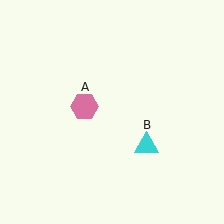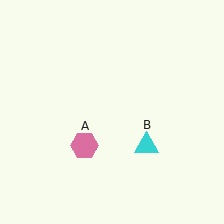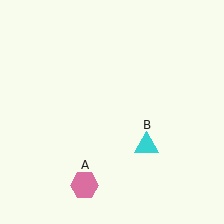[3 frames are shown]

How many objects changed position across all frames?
1 object changed position: pink hexagon (object A).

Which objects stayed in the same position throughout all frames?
Cyan triangle (object B) remained stationary.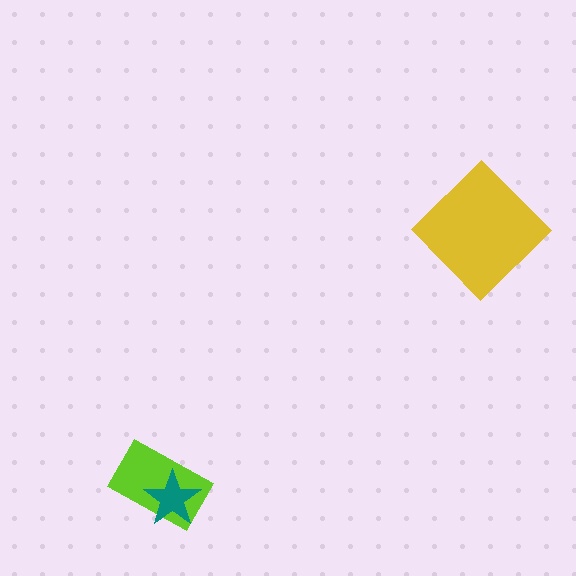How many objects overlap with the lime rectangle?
1 object overlaps with the lime rectangle.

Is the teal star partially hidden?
No, no other shape covers it.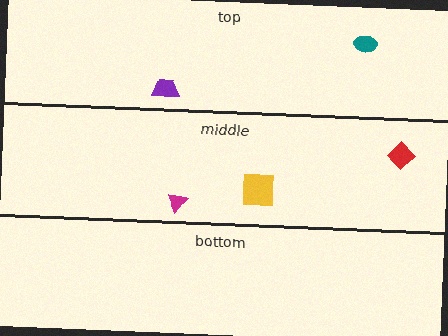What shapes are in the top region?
The teal ellipse, the purple trapezoid.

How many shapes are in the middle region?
3.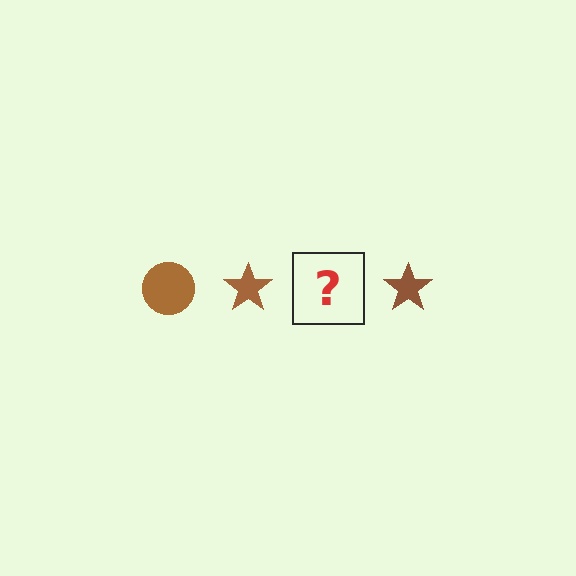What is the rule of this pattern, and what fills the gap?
The rule is that the pattern cycles through circle, star shapes in brown. The gap should be filled with a brown circle.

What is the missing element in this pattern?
The missing element is a brown circle.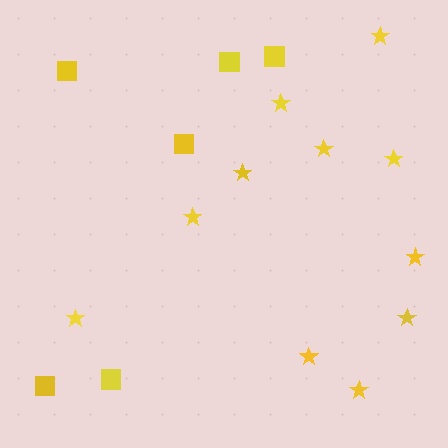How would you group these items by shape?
There are 2 groups: one group of squares (6) and one group of stars (11).